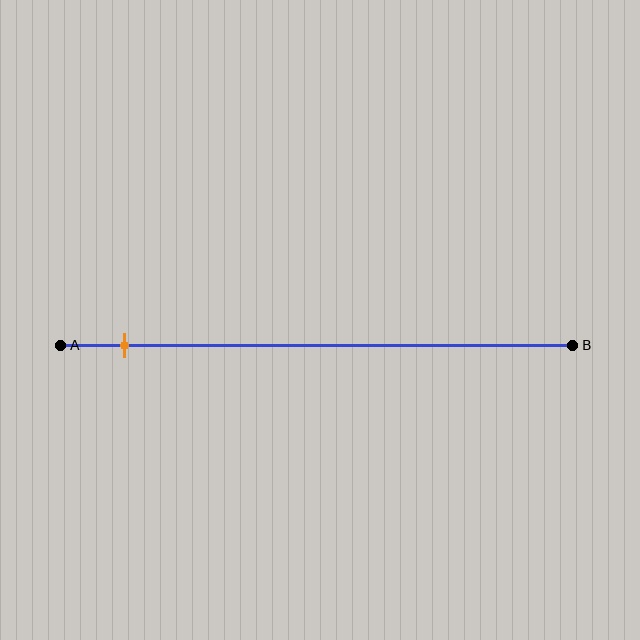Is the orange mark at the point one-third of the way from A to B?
No, the mark is at about 15% from A, not at the 33% one-third point.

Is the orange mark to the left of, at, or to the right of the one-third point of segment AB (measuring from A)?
The orange mark is to the left of the one-third point of segment AB.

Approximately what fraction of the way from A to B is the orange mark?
The orange mark is approximately 15% of the way from A to B.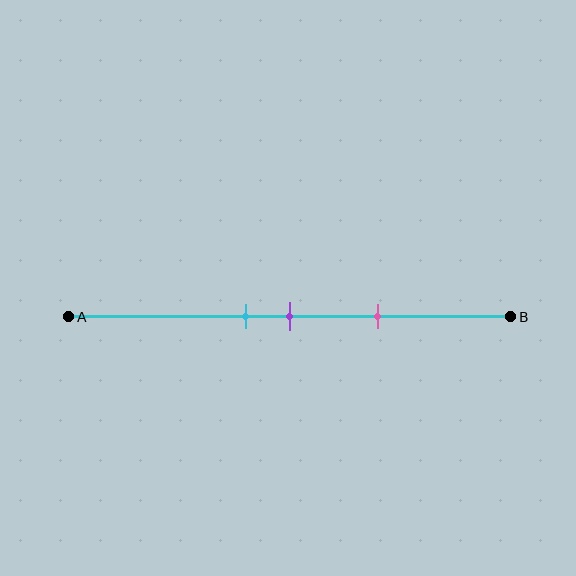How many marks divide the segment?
There are 3 marks dividing the segment.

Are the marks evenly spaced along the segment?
Yes, the marks are approximately evenly spaced.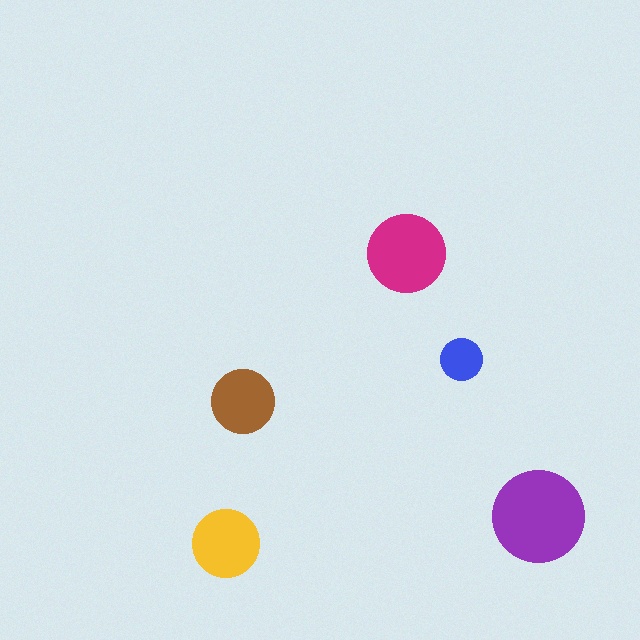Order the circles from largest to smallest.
the purple one, the magenta one, the yellow one, the brown one, the blue one.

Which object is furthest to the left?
The yellow circle is leftmost.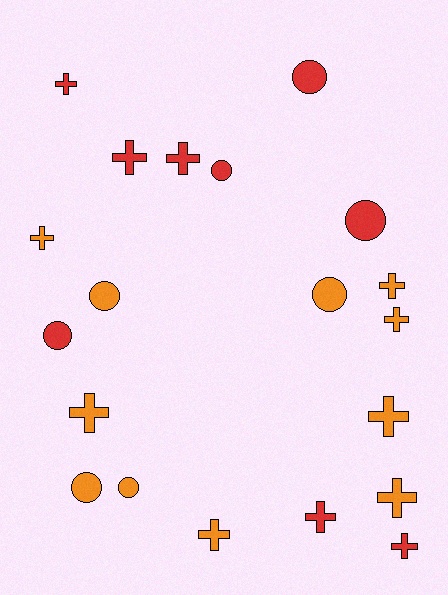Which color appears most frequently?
Orange, with 11 objects.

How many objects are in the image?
There are 20 objects.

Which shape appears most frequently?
Cross, with 12 objects.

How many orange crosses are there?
There are 7 orange crosses.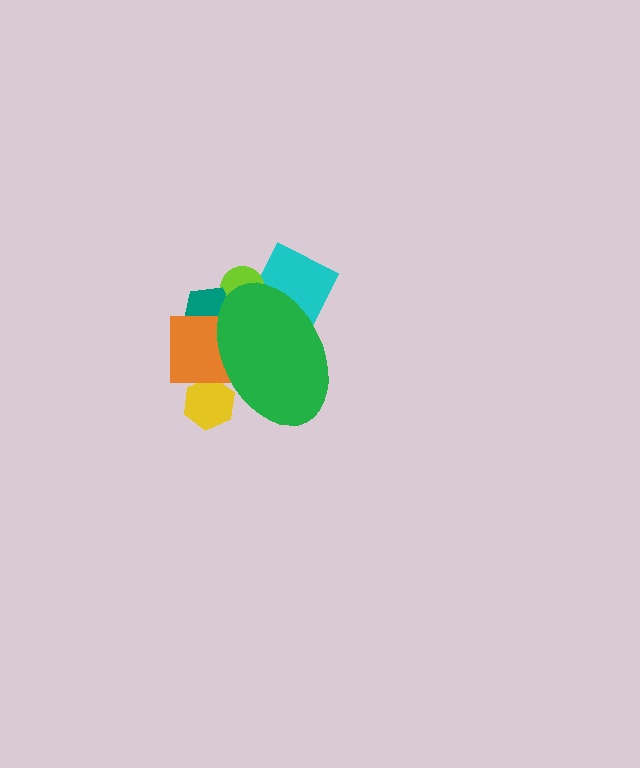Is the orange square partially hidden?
Yes, the orange square is partially hidden behind the green ellipse.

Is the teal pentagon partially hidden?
Yes, the teal pentagon is partially hidden behind the green ellipse.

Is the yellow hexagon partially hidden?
Yes, the yellow hexagon is partially hidden behind the green ellipse.